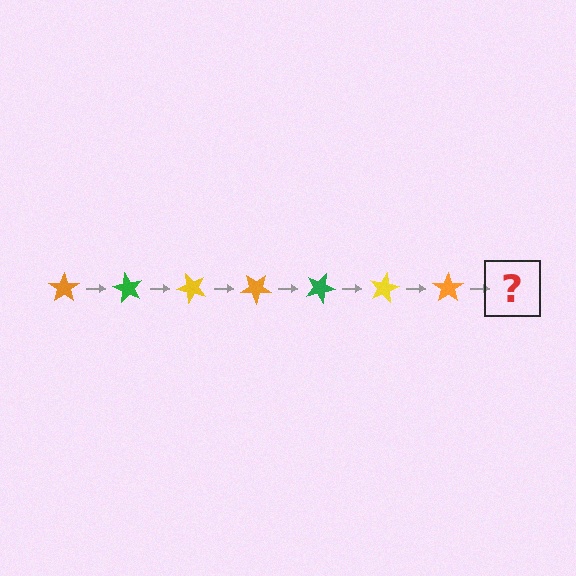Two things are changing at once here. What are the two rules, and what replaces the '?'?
The two rules are that it rotates 60 degrees each step and the color cycles through orange, green, and yellow. The '?' should be a green star, rotated 420 degrees from the start.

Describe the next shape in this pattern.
It should be a green star, rotated 420 degrees from the start.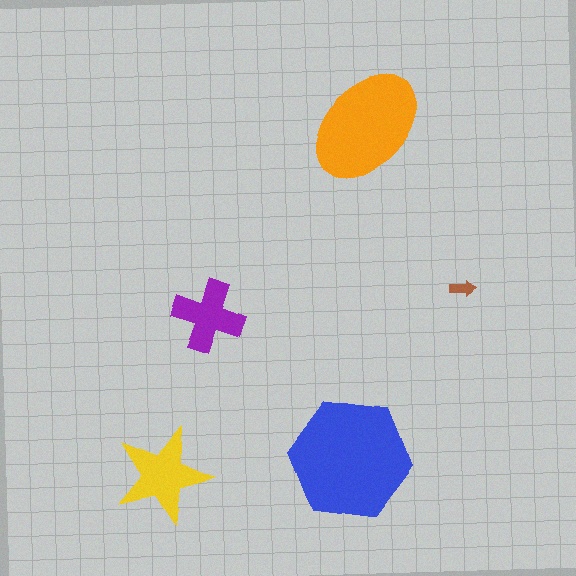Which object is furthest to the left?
The yellow star is leftmost.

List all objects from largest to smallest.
The blue hexagon, the orange ellipse, the yellow star, the purple cross, the brown arrow.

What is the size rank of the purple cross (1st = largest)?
4th.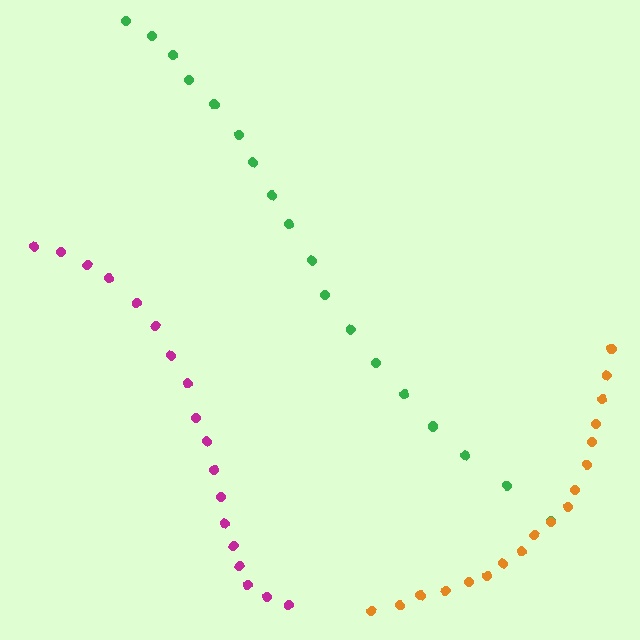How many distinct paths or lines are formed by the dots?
There are 3 distinct paths.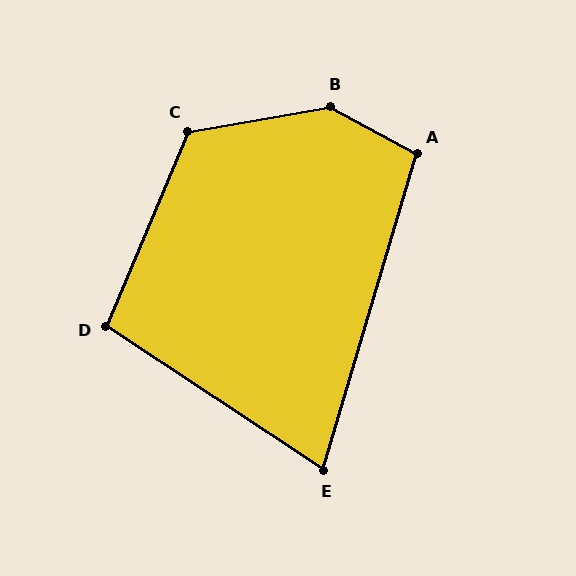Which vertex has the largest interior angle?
B, at approximately 142 degrees.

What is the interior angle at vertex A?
Approximately 102 degrees (obtuse).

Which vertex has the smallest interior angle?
E, at approximately 73 degrees.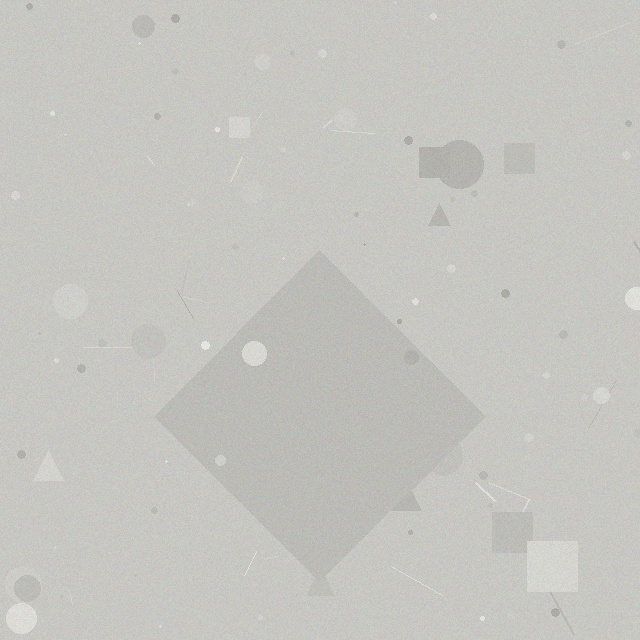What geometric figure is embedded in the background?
A diamond is embedded in the background.